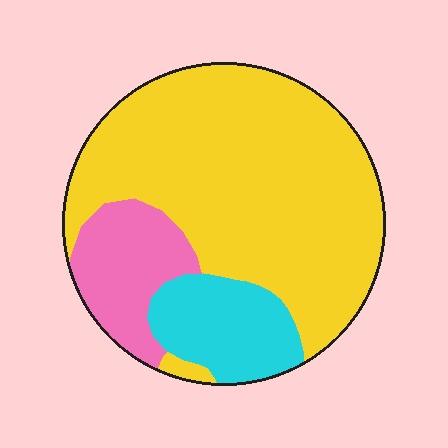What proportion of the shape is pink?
Pink takes up about one sixth (1/6) of the shape.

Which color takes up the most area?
Yellow, at roughly 70%.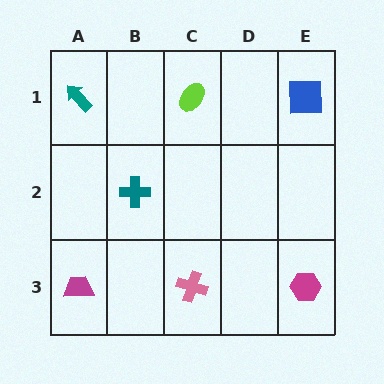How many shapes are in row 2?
1 shape.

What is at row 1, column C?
A lime ellipse.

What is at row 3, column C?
A pink cross.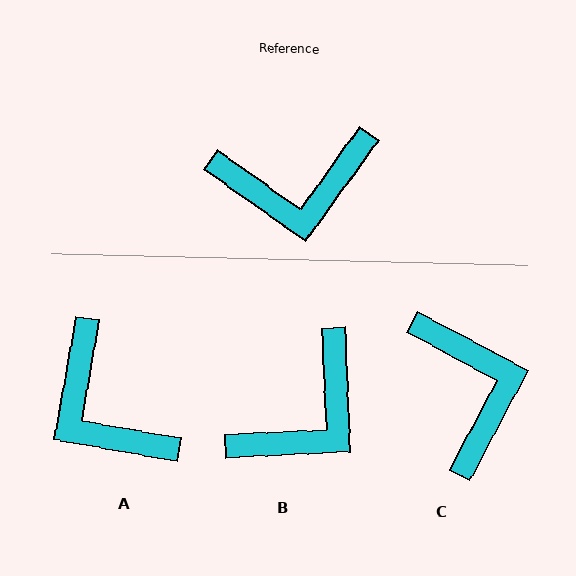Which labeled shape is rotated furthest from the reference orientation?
C, about 98 degrees away.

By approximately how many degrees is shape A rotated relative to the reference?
Approximately 64 degrees clockwise.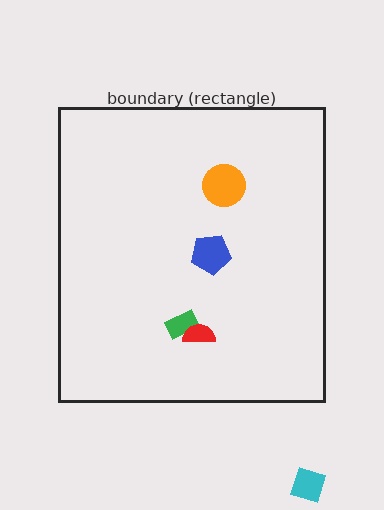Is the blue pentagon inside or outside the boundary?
Inside.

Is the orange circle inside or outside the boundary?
Inside.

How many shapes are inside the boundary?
4 inside, 1 outside.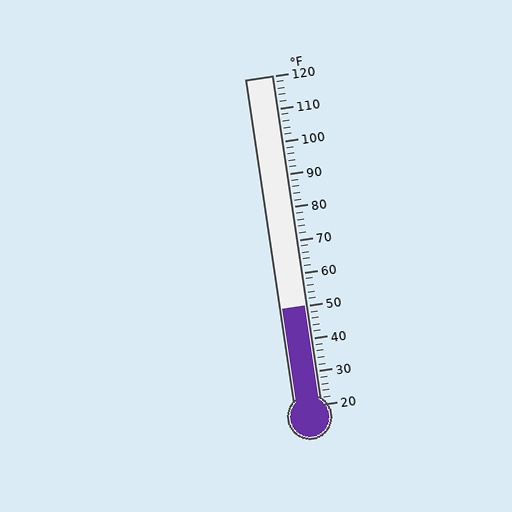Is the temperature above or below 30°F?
The temperature is above 30°F.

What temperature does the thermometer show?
The thermometer shows approximately 50°F.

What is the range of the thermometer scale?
The thermometer scale ranges from 20°F to 120°F.